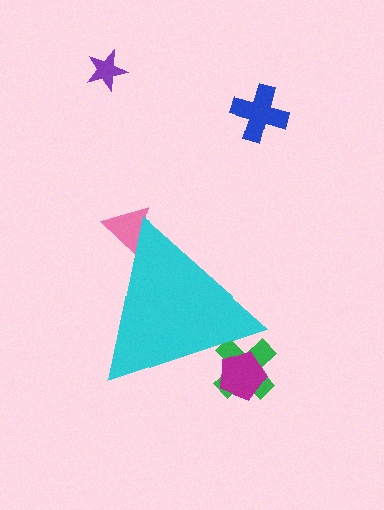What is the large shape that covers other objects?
A cyan triangle.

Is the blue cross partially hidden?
No, the blue cross is fully visible.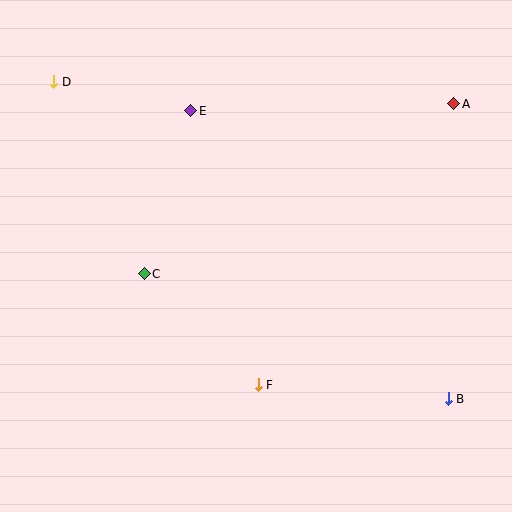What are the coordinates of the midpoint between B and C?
The midpoint between B and C is at (296, 336).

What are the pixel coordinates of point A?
Point A is at (454, 104).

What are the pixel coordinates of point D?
Point D is at (54, 82).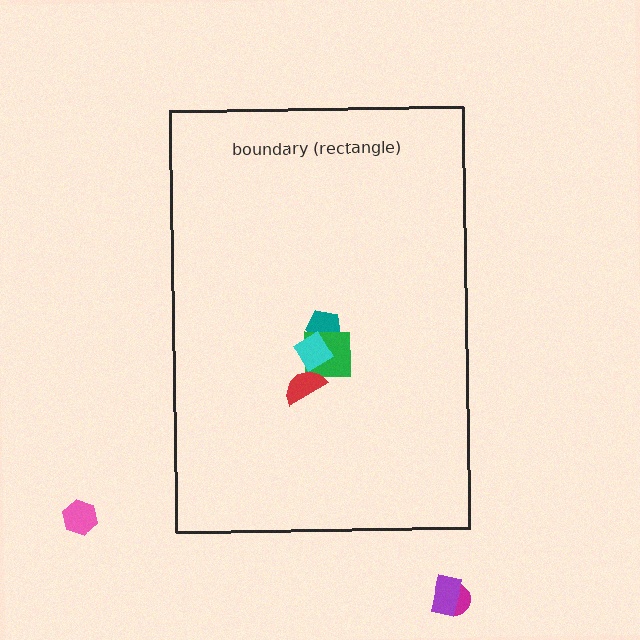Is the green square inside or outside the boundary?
Inside.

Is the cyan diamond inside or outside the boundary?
Inside.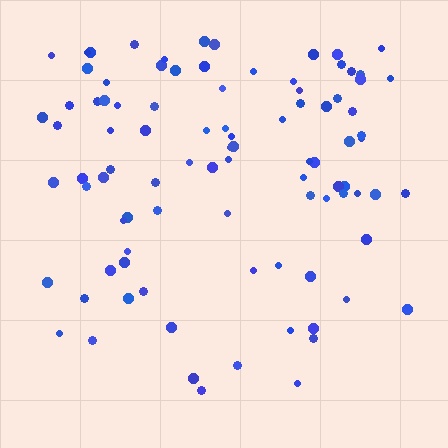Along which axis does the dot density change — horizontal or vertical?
Vertical.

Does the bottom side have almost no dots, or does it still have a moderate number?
Still a moderate number, just noticeably fewer than the top.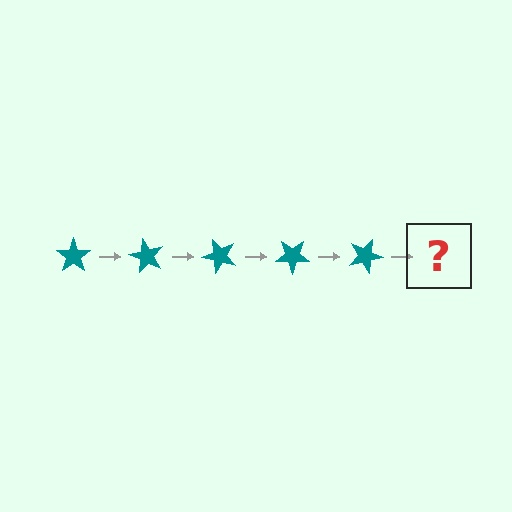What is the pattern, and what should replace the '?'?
The pattern is that the star rotates 60 degrees each step. The '?' should be a teal star rotated 300 degrees.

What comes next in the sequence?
The next element should be a teal star rotated 300 degrees.